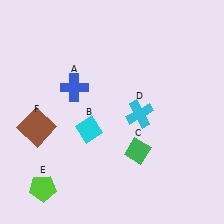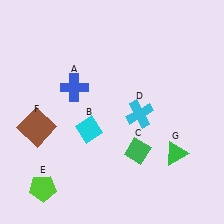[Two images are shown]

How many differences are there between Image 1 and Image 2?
There is 1 difference between the two images.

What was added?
A green triangle (G) was added in Image 2.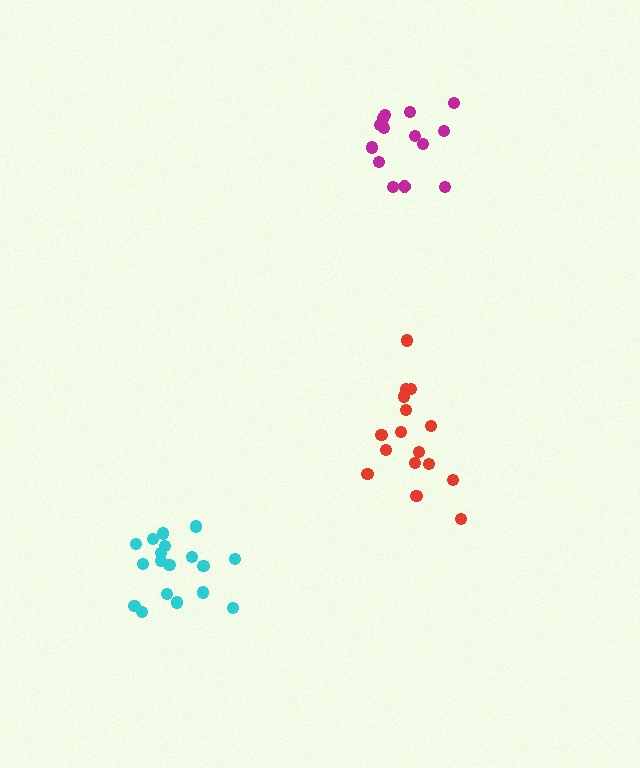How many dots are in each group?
Group 1: 14 dots, Group 2: 16 dots, Group 3: 18 dots (48 total).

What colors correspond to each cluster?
The clusters are colored: magenta, red, cyan.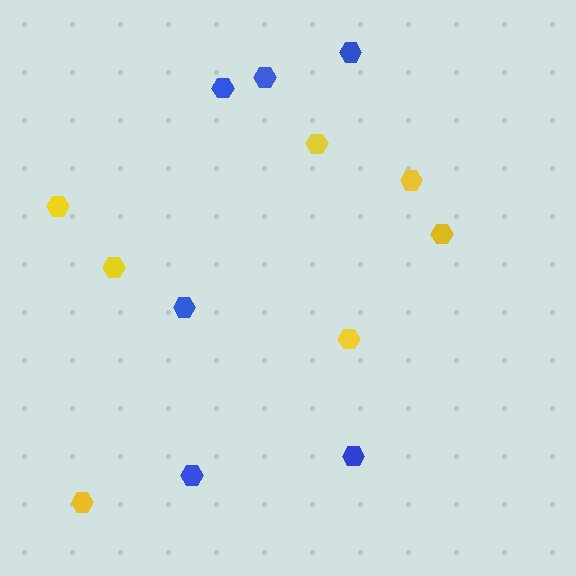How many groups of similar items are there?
There are 2 groups: one group of yellow hexagons (7) and one group of blue hexagons (6).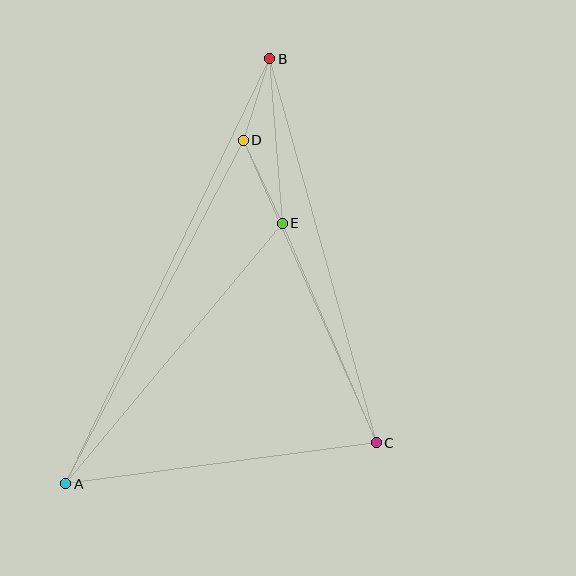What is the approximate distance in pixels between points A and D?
The distance between A and D is approximately 387 pixels.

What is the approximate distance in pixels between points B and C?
The distance between B and C is approximately 398 pixels.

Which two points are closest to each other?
Points B and D are closest to each other.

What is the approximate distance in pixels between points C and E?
The distance between C and E is approximately 239 pixels.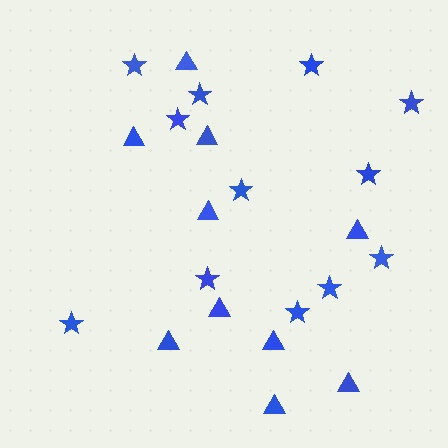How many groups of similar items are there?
There are 2 groups: one group of stars (12) and one group of triangles (10).